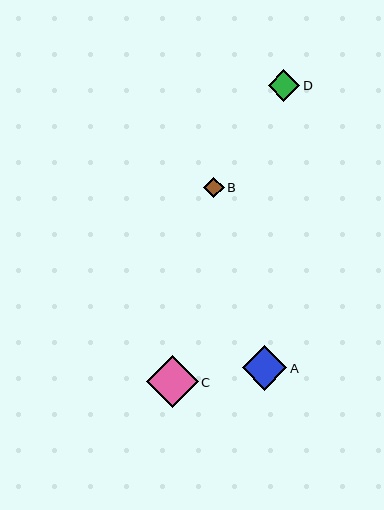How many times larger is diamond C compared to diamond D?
Diamond C is approximately 1.7 times the size of diamond D.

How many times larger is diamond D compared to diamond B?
Diamond D is approximately 1.6 times the size of diamond B.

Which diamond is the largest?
Diamond C is the largest with a size of approximately 52 pixels.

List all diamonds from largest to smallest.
From largest to smallest: C, A, D, B.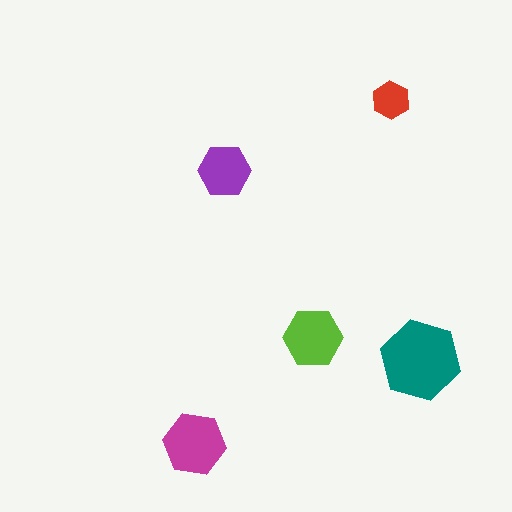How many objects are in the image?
There are 5 objects in the image.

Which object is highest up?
The red hexagon is topmost.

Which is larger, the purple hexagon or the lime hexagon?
The lime one.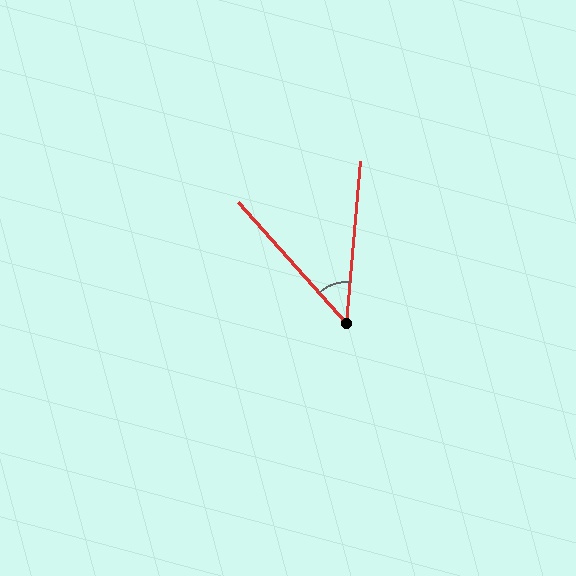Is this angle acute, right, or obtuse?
It is acute.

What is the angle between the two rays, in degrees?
Approximately 47 degrees.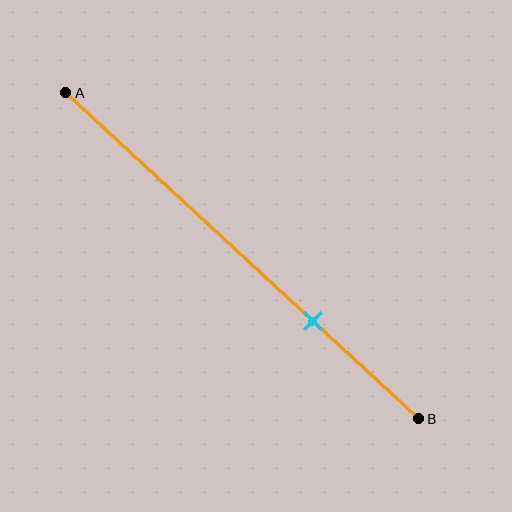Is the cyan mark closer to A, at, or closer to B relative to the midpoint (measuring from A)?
The cyan mark is closer to point B than the midpoint of segment AB.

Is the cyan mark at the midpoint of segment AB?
No, the mark is at about 70% from A, not at the 50% midpoint.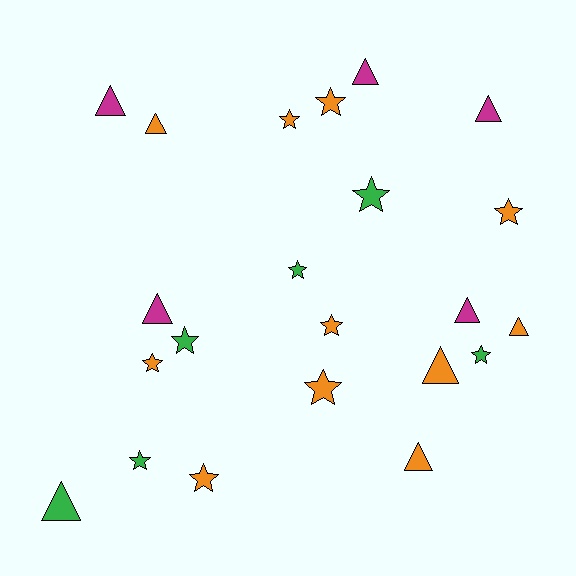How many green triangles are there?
There is 1 green triangle.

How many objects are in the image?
There are 22 objects.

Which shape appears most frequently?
Star, with 12 objects.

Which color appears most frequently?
Orange, with 11 objects.